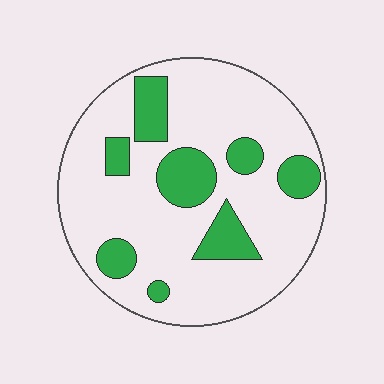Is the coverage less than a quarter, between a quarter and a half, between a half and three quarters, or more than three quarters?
Less than a quarter.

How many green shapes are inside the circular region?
8.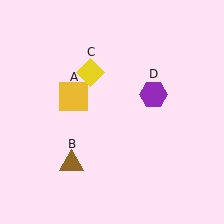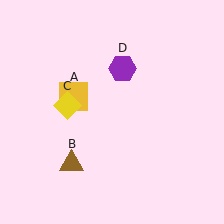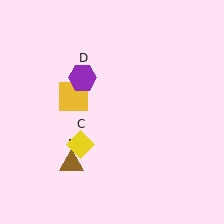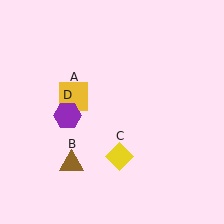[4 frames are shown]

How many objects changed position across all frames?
2 objects changed position: yellow diamond (object C), purple hexagon (object D).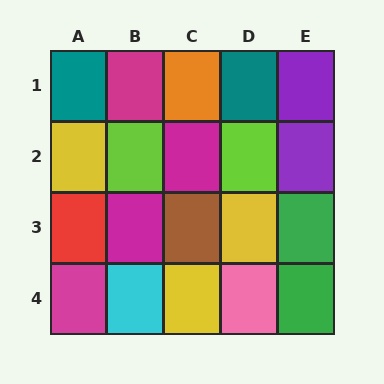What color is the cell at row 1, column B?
Magenta.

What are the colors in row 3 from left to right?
Red, magenta, brown, yellow, green.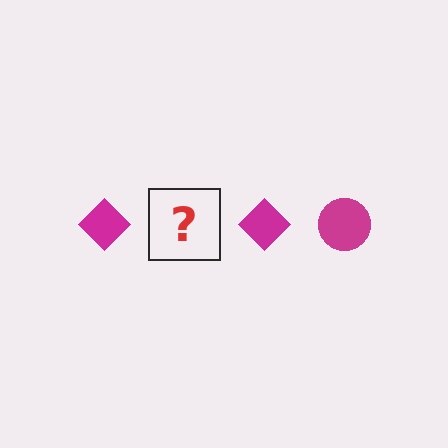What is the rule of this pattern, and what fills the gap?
The rule is that the pattern cycles through diamond, circle shapes in magenta. The gap should be filled with a magenta circle.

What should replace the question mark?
The question mark should be replaced with a magenta circle.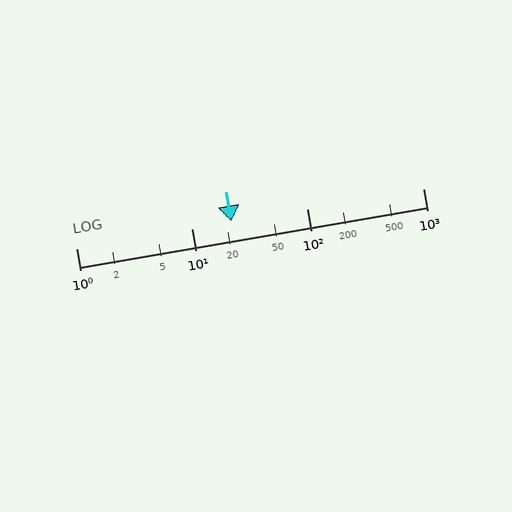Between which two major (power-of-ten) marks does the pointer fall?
The pointer is between 10 and 100.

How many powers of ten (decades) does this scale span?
The scale spans 3 decades, from 1 to 1000.